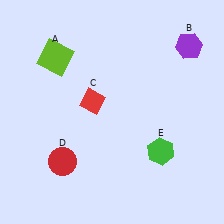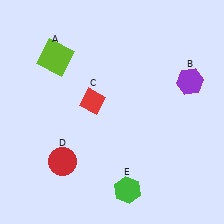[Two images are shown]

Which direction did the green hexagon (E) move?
The green hexagon (E) moved down.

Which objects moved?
The objects that moved are: the purple hexagon (B), the green hexagon (E).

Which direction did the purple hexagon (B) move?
The purple hexagon (B) moved down.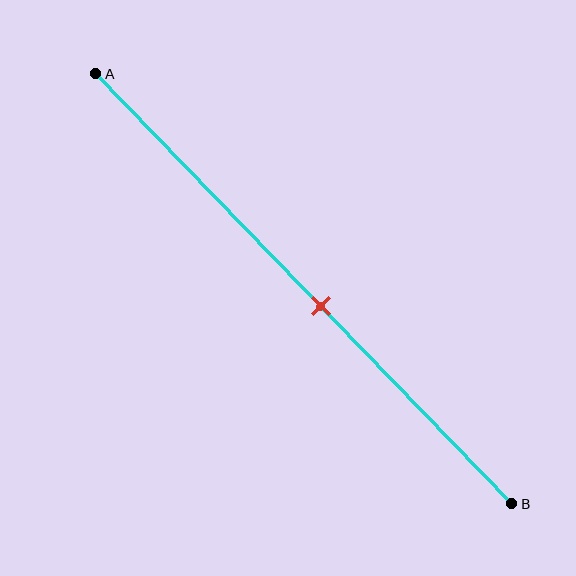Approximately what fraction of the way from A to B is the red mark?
The red mark is approximately 55% of the way from A to B.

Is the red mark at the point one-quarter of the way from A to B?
No, the mark is at about 55% from A, not at the 25% one-quarter point.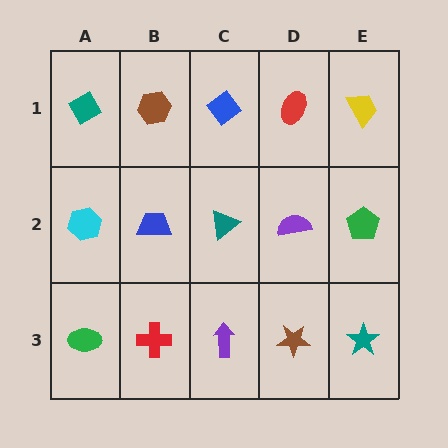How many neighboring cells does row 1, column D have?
3.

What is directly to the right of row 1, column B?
A blue diamond.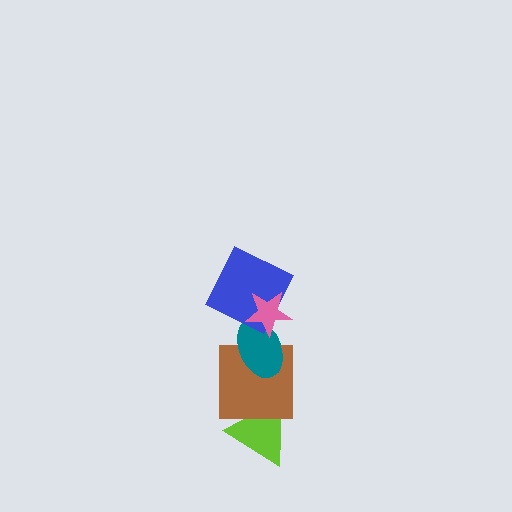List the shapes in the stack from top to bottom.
From top to bottom: the pink star, the blue square, the teal ellipse, the brown square, the lime triangle.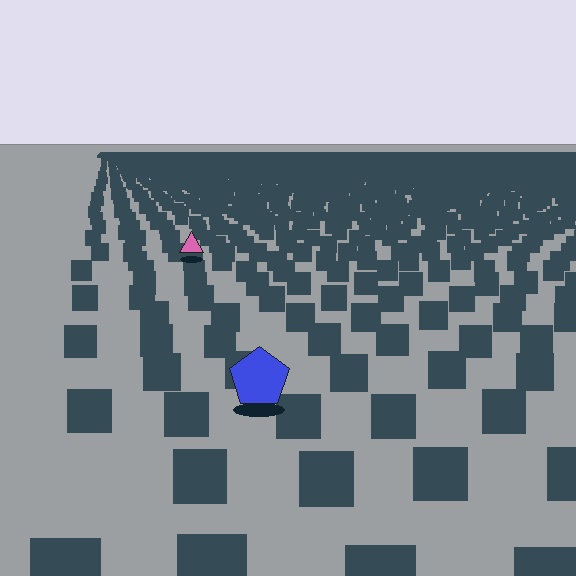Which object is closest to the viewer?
The blue pentagon is closest. The texture marks near it are larger and more spread out.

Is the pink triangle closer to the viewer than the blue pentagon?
No. The blue pentagon is closer — you can tell from the texture gradient: the ground texture is coarser near it.